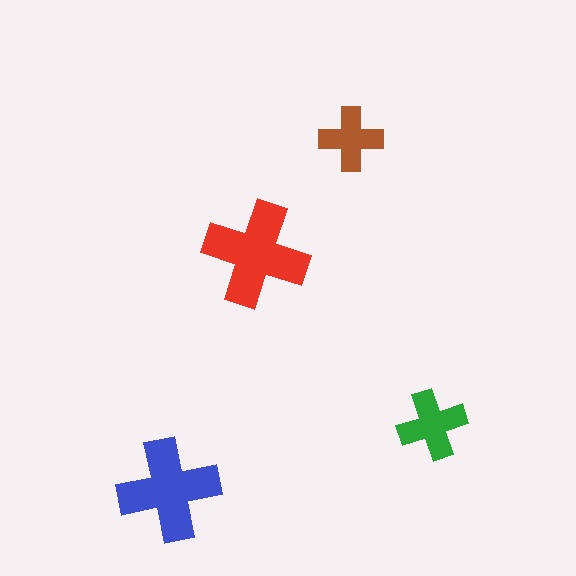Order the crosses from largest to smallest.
the red one, the blue one, the green one, the brown one.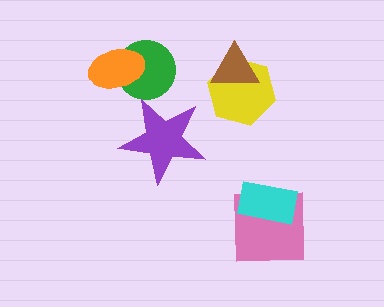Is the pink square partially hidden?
Yes, it is partially covered by another shape.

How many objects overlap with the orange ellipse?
1 object overlaps with the orange ellipse.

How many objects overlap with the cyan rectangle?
1 object overlaps with the cyan rectangle.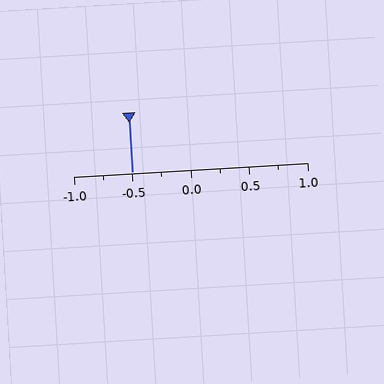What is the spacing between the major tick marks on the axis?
The major ticks are spaced 0.5 apart.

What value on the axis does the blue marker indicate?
The marker indicates approximately -0.5.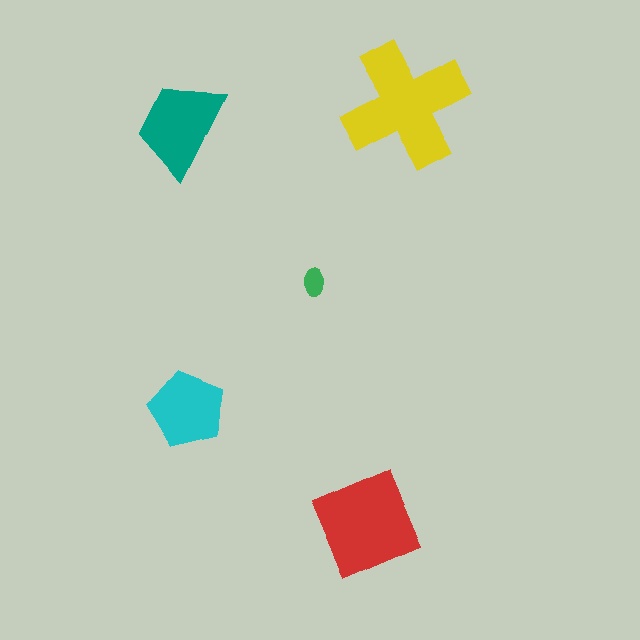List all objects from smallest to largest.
The green ellipse, the cyan pentagon, the teal trapezoid, the red square, the yellow cross.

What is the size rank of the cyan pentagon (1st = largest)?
4th.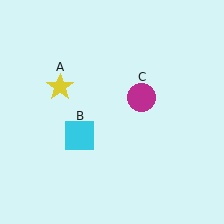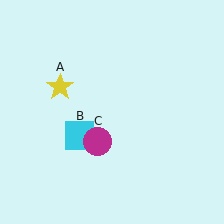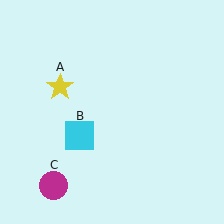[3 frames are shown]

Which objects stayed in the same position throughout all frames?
Yellow star (object A) and cyan square (object B) remained stationary.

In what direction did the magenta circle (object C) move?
The magenta circle (object C) moved down and to the left.